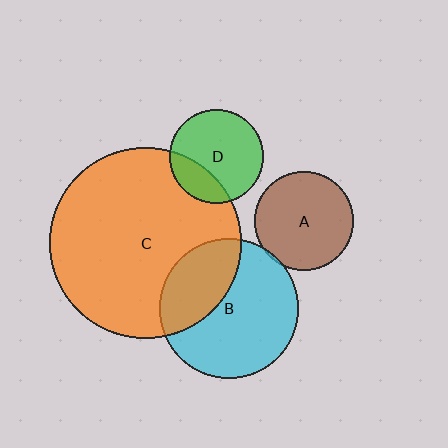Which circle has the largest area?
Circle C (orange).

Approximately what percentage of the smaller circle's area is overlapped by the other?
Approximately 5%.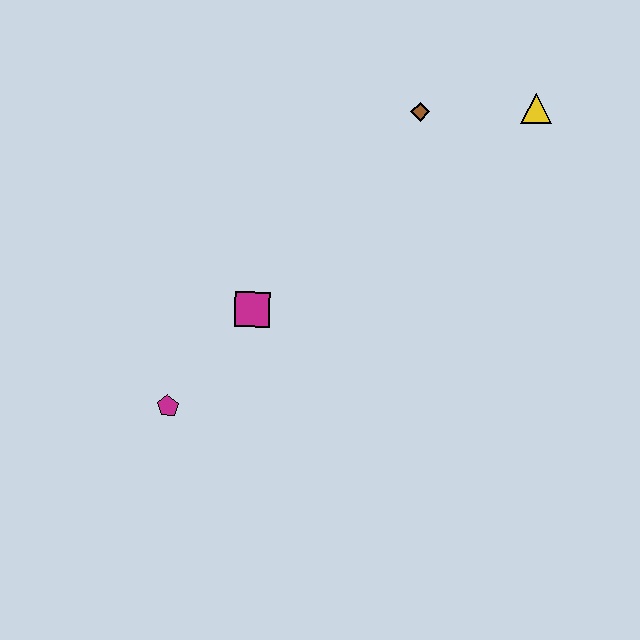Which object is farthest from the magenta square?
The yellow triangle is farthest from the magenta square.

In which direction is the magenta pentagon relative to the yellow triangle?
The magenta pentagon is to the left of the yellow triangle.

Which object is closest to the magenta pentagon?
The magenta square is closest to the magenta pentagon.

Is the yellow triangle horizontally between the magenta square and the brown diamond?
No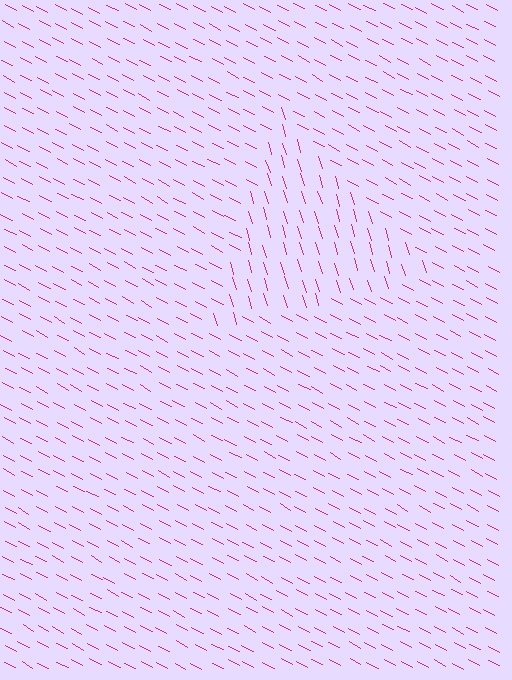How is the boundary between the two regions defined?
The boundary is defined purely by a change in line orientation (approximately 45 degrees difference). All lines are the same color and thickness.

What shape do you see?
I see a triangle.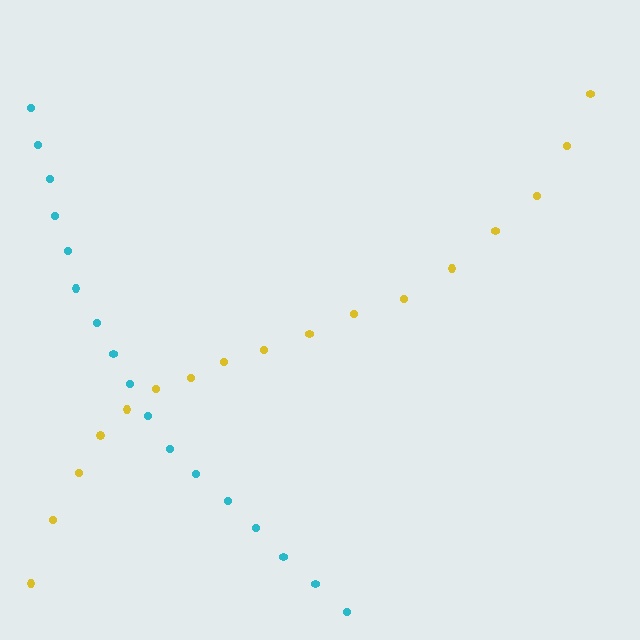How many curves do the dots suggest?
There are 2 distinct paths.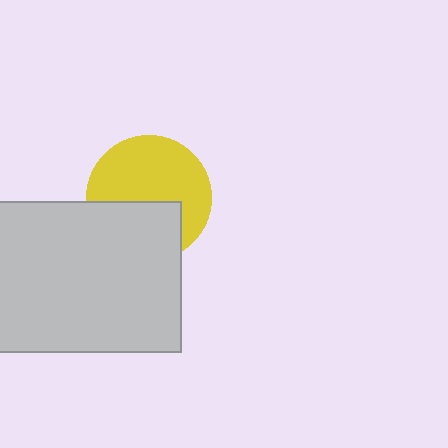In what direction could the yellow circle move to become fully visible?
The yellow circle could move up. That would shift it out from behind the light gray rectangle entirely.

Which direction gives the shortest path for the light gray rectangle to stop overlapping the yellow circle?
Moving down gives the shortest separation.